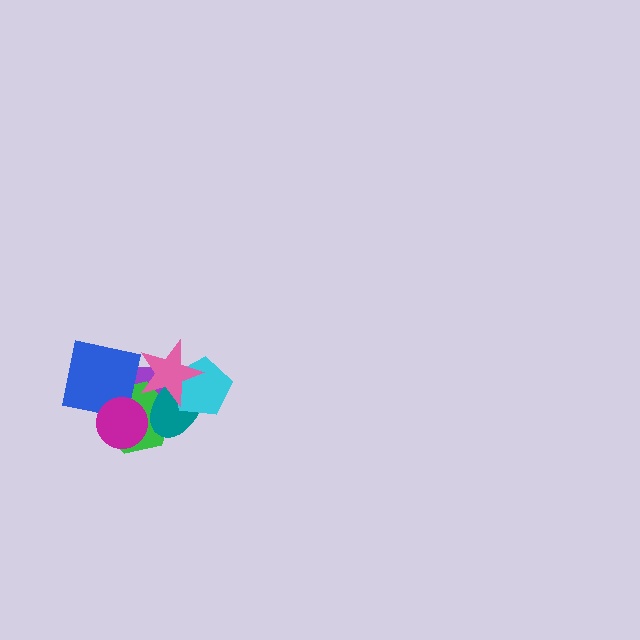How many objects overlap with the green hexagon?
5 objects overlap with the green hexagon.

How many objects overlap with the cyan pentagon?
3 objects overlap with the cyan pentagon.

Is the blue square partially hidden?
Yes, it is partially covered by another shape.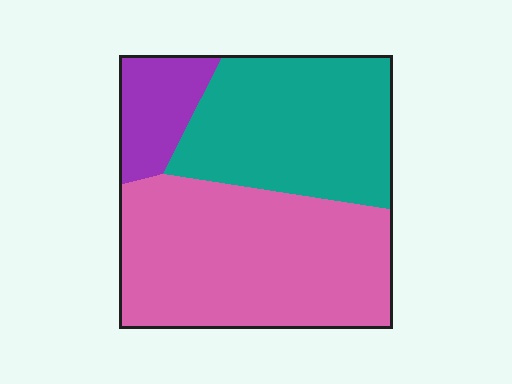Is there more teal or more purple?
Teal.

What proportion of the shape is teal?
Teal covers 37% of the shape.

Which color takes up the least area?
Purple, at roughly 10%.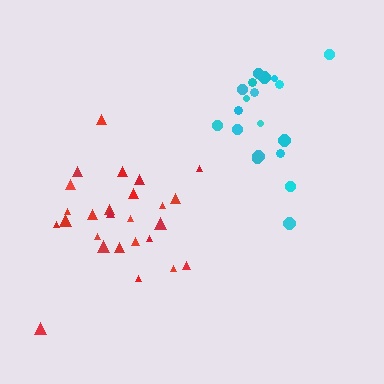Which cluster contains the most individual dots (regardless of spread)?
Red (26).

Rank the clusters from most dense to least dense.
cyan, red.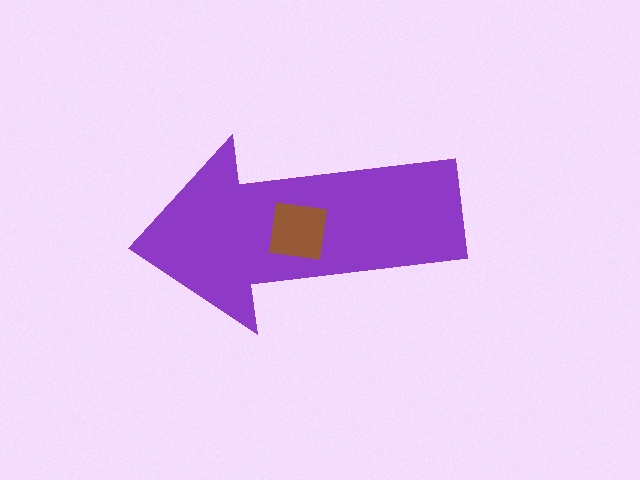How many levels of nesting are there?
2.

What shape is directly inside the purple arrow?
The brown square.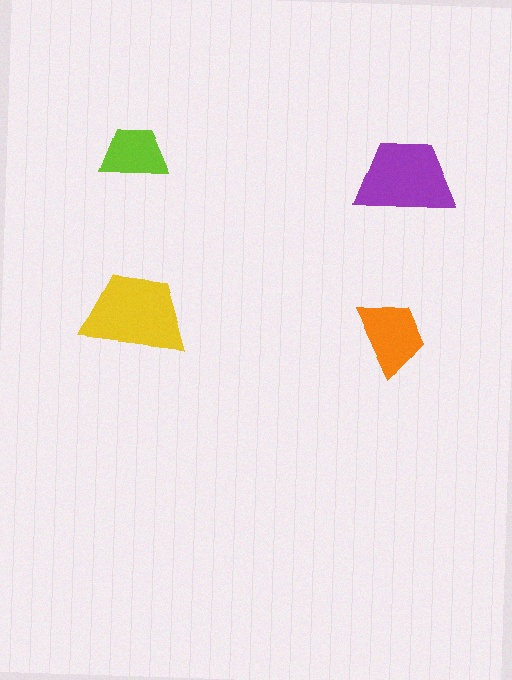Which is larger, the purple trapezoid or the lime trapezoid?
The purple one.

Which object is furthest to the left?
The lime trapezoid is leftmost.